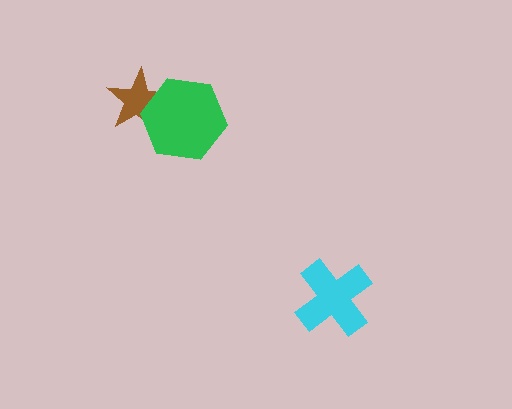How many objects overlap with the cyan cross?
0 objects overlap with the cyan cross.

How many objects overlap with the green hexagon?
1 object overlaps with the green hexagon.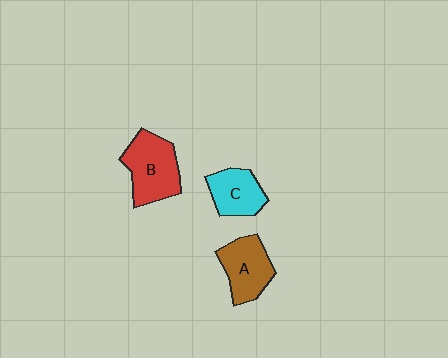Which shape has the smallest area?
Shape C (cyan).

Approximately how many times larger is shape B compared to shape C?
Approximately 1.4 times.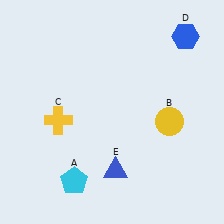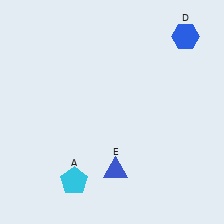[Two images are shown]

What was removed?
The yellow cross (C), the yellow circle (B) were removed in Image 2.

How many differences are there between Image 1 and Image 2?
There are 2 differences between the two images.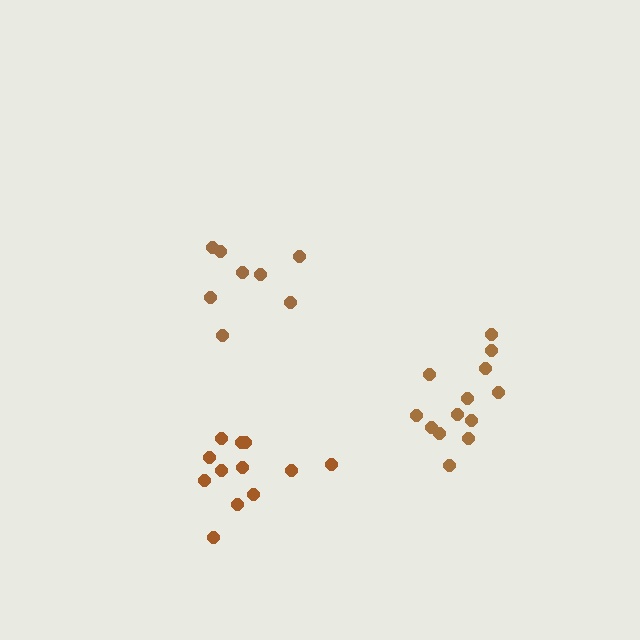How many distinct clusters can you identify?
There are 3 distinct clusters.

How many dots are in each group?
Group 1: 12 dots, Group 2: 8 dots, Group 3: 13 dots (33 total).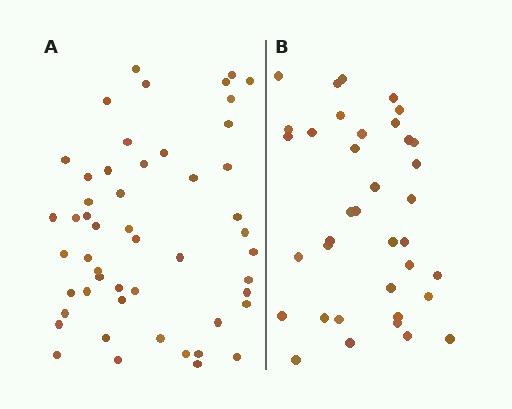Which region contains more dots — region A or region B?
Region A (the left region) has more dots.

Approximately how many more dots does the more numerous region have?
Region A has approximately 15 more dots than region B.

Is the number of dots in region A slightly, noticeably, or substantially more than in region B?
Region A has noticeably more, but not dramatically so. The ratio is roughly 1.4 to 1.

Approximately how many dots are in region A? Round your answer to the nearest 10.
About 50 dots. (The exact count is 51, which rounds to 50.)